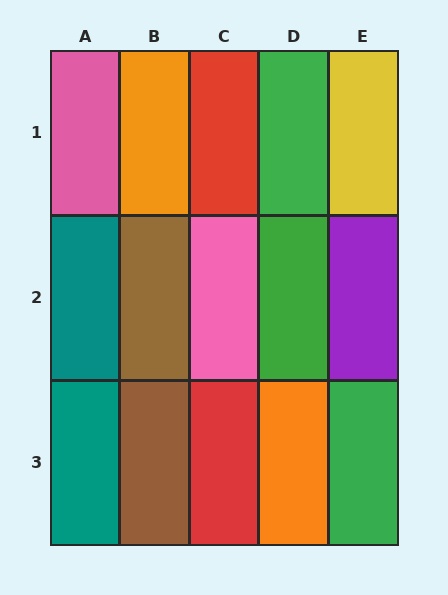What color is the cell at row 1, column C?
Red.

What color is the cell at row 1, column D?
Green.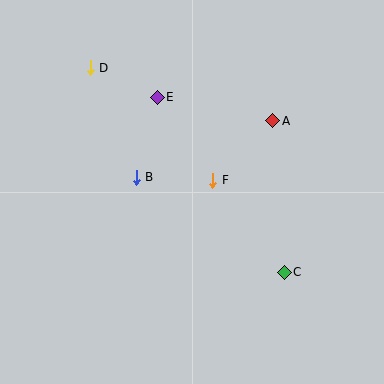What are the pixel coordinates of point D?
Point D is at (90, 68).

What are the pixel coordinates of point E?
Point E is at (157, 98).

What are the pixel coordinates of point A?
Point A is at (273, 121).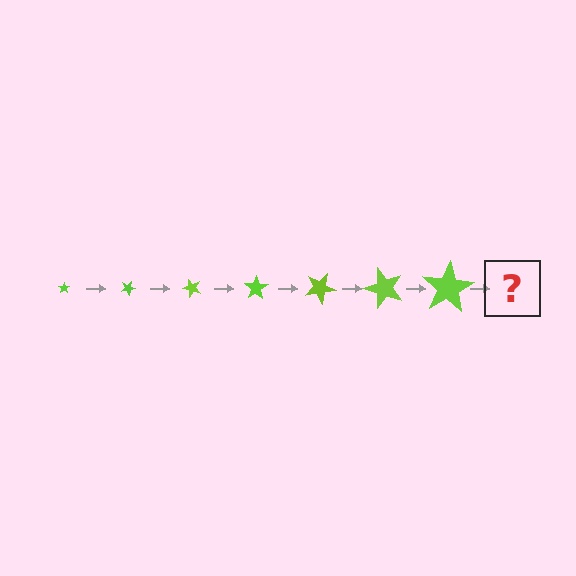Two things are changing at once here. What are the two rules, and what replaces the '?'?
The two rules are that the star grows larger each step and it rotates 25 degrees each step. The '?' should be a star, larger than the previous one and rotated 175 degrees from the start.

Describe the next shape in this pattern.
It should be a star, larger than the previous one and rotated 175 degrees from the start.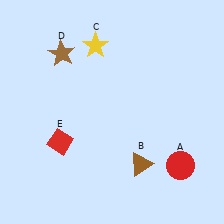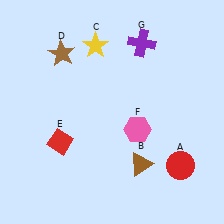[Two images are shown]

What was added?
A pink hexagon (F), a purple cross (G) were added in Image 2.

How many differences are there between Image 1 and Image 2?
There are 2 differences between the two images.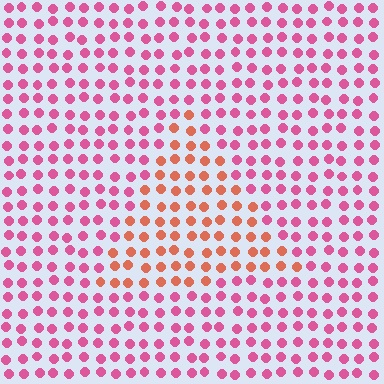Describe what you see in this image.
The image is filled with small pink elements in a uniform arrangement. A triangle-shaped region is visible where the elements are tinted to a slightly different hue, forming a subtle color boundary.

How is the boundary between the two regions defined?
The boundary is defined purely by a slight shift in hue (about 41 degrees). Spacing, size, and orientation are identical on both sides.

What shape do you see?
I see a triangle.